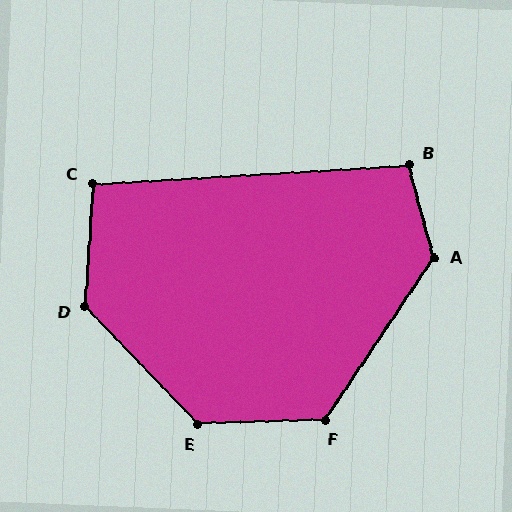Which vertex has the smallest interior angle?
C, at approximately 97 degrees.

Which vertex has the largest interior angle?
D, at approximately 133 degrees.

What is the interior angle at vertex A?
Approximately 131 degrees (obtuse).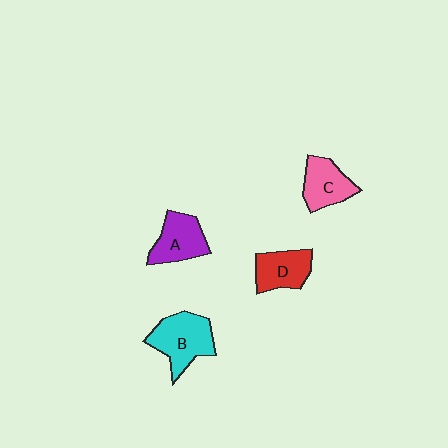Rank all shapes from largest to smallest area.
From largest to smallest: B (cyan), A (purple), D (red), C (pink).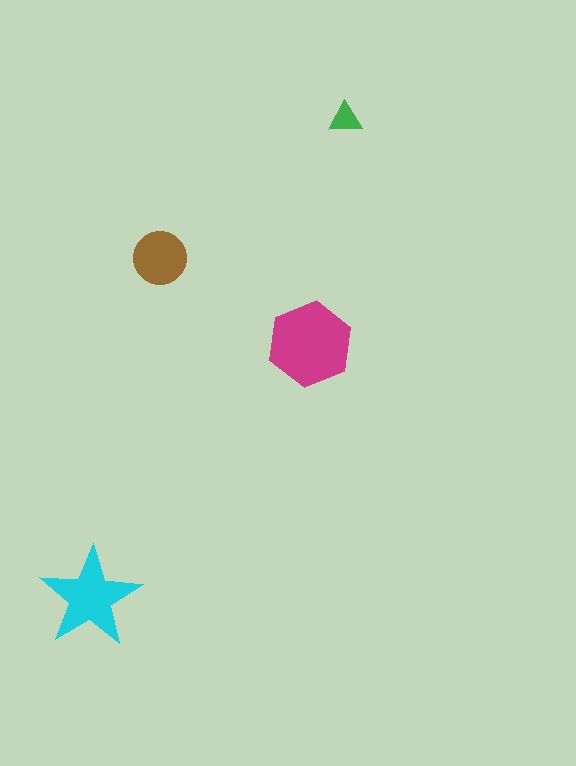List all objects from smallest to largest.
The green triangle, the brown circle, the cyan star, the magenta hexagon.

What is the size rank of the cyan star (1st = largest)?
2nd.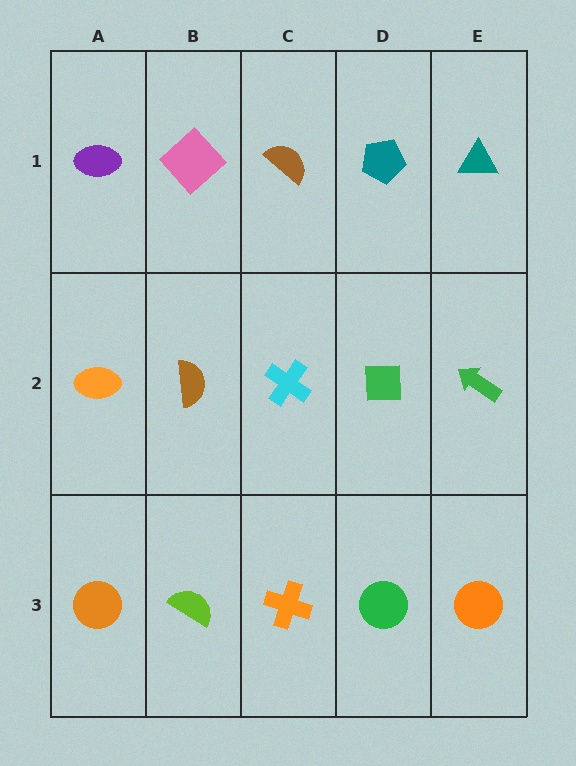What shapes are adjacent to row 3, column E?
A green arrow (row 2, column E), a green circle (row 3, column D).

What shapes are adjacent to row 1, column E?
A green arrow (row 2, column E), a teal pentagon (row 1, column D).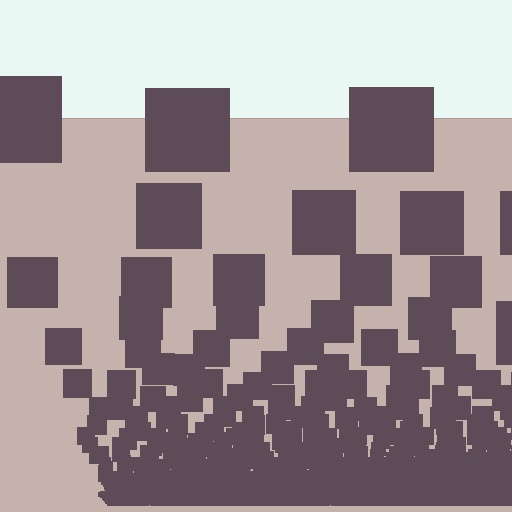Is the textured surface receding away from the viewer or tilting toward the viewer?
The surface appears to tilt toward the viewer. Texture elements get larger and sparser toward the top.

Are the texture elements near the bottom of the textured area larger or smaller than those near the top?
Smaller. The gradient is inverted — elements near the bottom are smaller and denser.